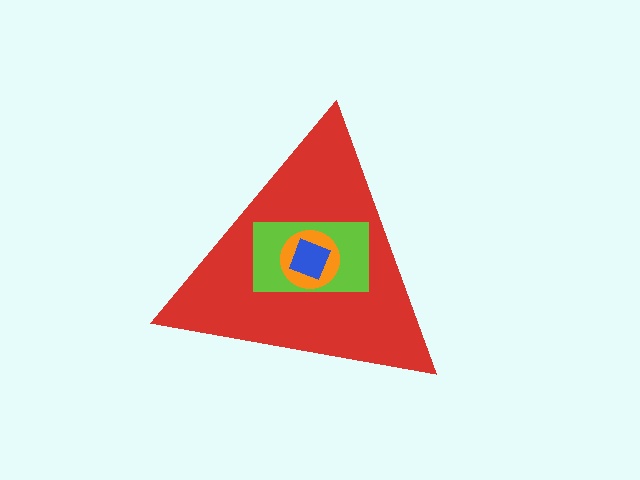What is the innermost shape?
The blue square.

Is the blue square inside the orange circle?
Yes.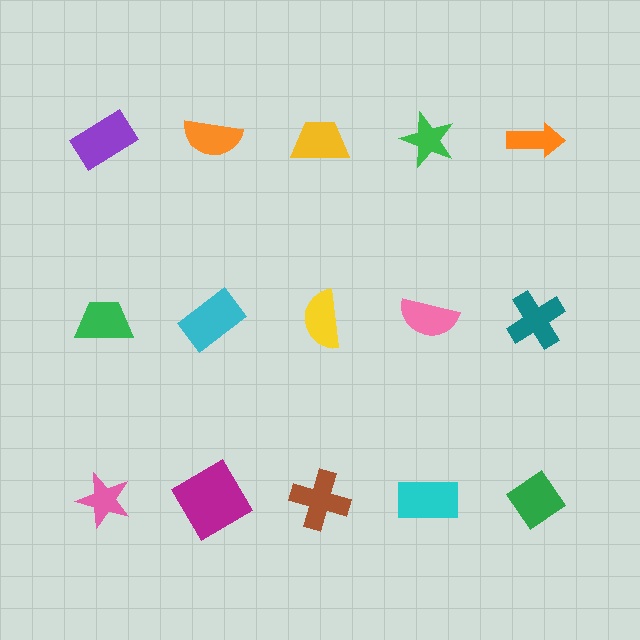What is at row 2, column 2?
A cyan rectangle.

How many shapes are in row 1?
5 shapes.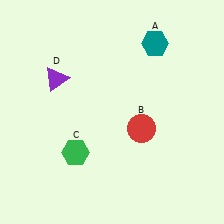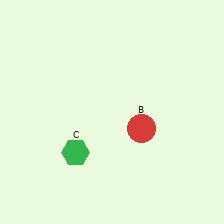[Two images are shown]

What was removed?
The teal hexagon (A), the purple triangle (D) were removed in Image 2.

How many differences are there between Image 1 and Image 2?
There are 2 differences between the two images.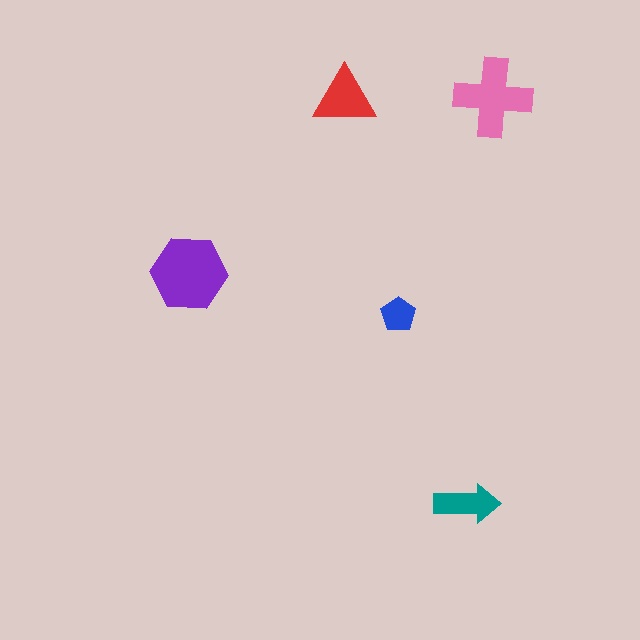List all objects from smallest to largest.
The blue pentagon, the teal arrow, the red triangle, the pink cross, the purple hexagon.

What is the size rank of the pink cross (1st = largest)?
2nd.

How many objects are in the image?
There are 5 objects in the image.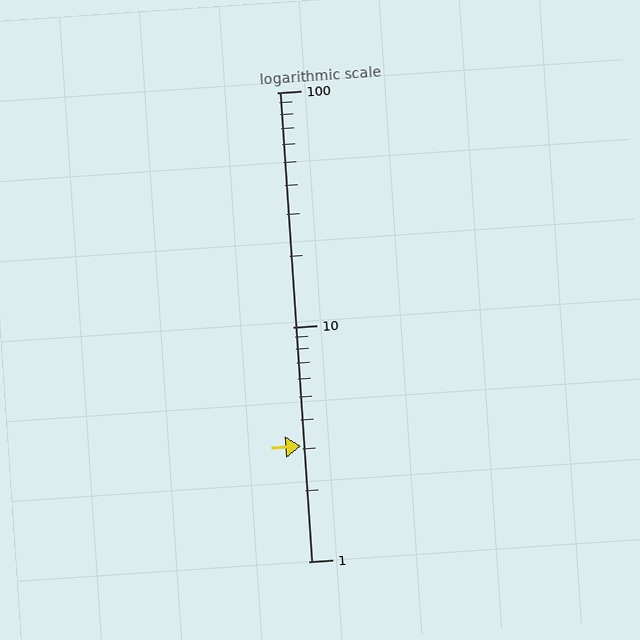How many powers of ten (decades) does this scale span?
The scale spans 2 decades, from 1 to 100.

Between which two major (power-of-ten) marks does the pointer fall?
The pointer is between 1 and 10.